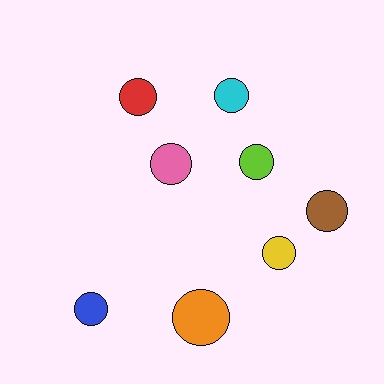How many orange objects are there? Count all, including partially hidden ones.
There is 1 orange object.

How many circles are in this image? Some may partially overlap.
There are 8 circles.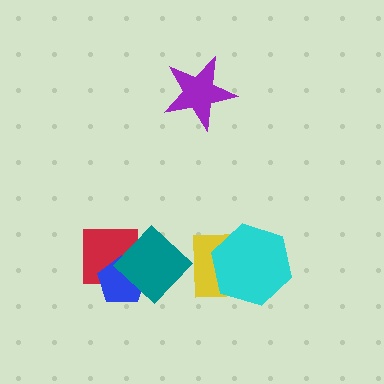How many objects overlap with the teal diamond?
3 objects overlap with the teal diamond.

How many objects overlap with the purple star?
0 objects overlap with the purple star.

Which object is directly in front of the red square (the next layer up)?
The blue pentagon is directly in front of the red square.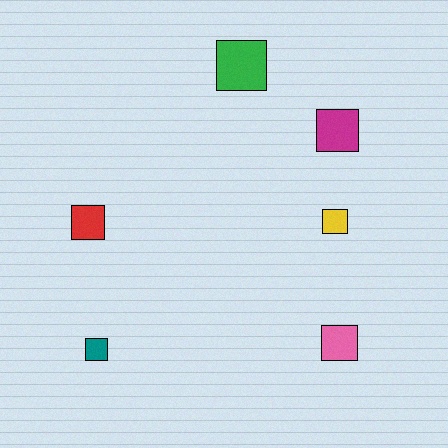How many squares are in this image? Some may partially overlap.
There are 6 squares.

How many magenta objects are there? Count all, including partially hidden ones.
There is 1 magenta object.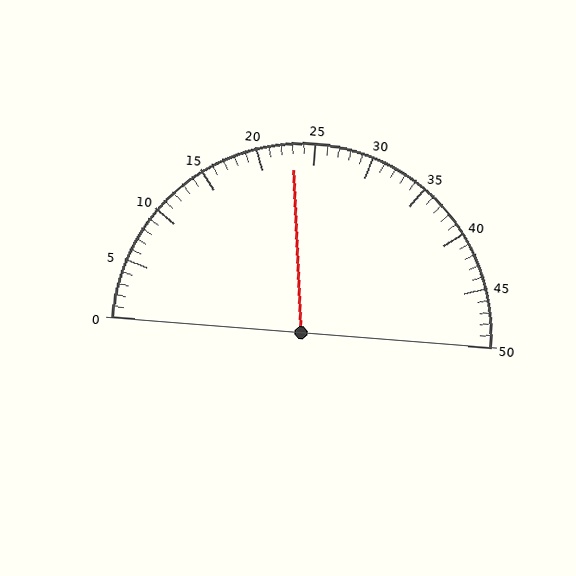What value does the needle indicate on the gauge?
The needle indicates approximately 23.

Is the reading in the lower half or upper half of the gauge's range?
The reading is in the lower half of the range (0 to 50).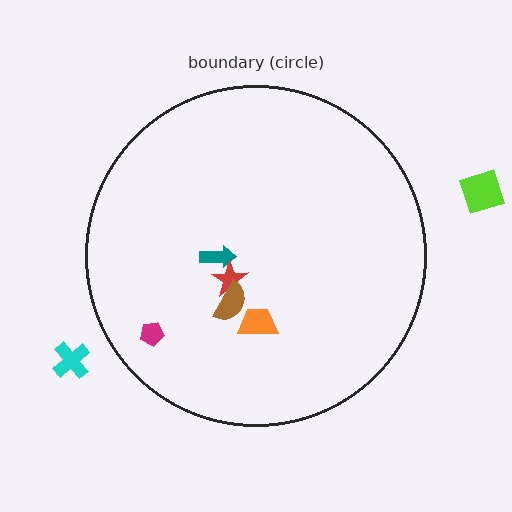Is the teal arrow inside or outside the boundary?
Inside.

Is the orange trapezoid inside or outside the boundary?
Inside.